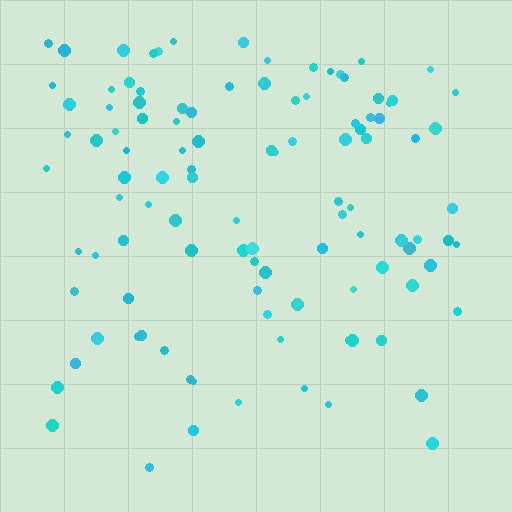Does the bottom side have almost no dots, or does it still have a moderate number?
Still a moderate number, just noticeably fewer than the top.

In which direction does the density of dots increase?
From bottom to top, with the top side densest.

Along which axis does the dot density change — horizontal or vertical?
Vertical.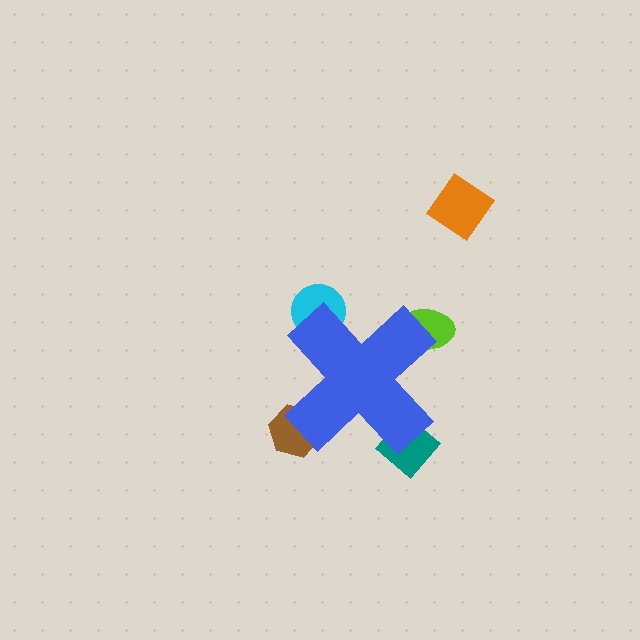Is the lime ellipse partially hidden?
Yes, the lime ellipse is partially hidden behind the blue cross.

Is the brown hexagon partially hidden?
Yes, the brown hexagon is partially hidden behind the blue cross.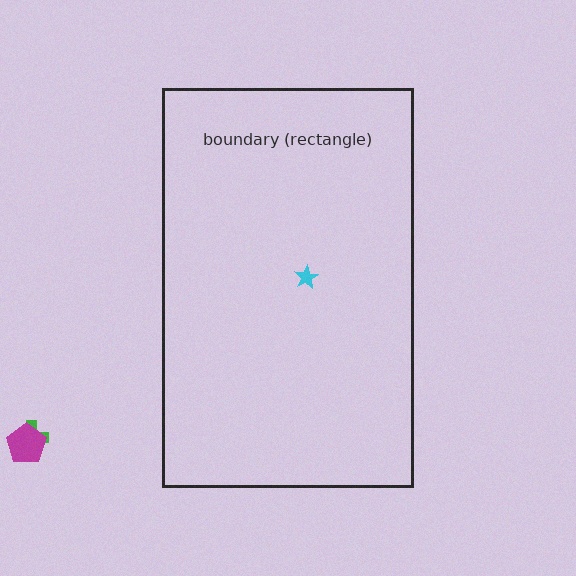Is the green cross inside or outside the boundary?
Outside.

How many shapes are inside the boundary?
1 inside, 2 outside.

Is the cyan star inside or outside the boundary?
Inside.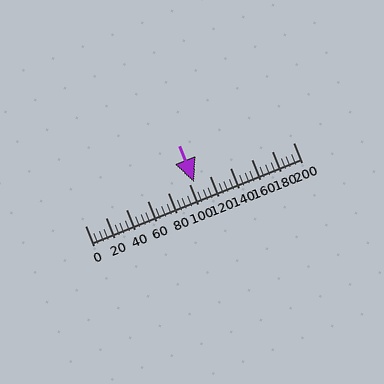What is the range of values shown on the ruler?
The ruler shows values from 0 to 200.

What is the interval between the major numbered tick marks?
The major tick marks are spaced 20 units apart.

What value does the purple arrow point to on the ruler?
The purple arrow points to approximately 105.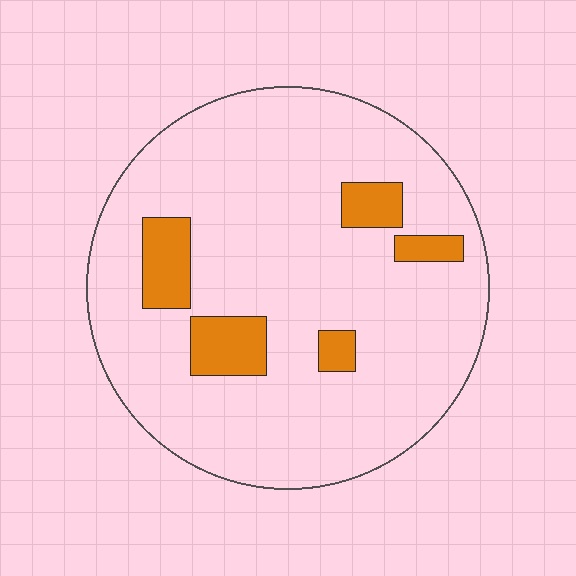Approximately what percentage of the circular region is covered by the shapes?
Approximately 10%.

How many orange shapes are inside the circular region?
5.